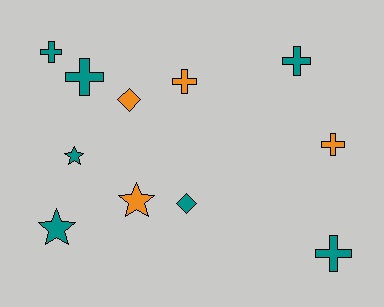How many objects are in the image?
There are 11 objects.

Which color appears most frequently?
Teal, with 7 objects.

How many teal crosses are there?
There are 4 teal crosses.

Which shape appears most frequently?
Cross, with 6 objects.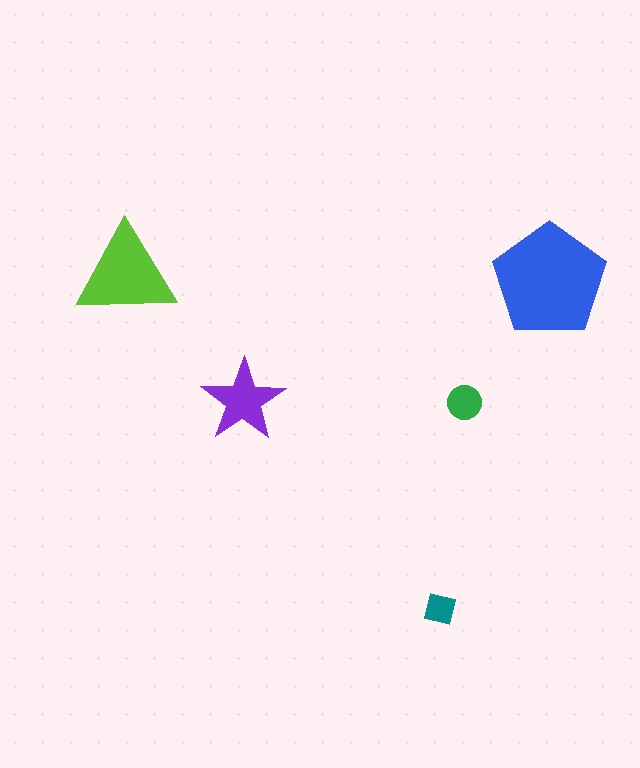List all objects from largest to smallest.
The blue pentagon, the lime triangle, the purple star, the green circle, the teal square.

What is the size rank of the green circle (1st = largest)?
4th.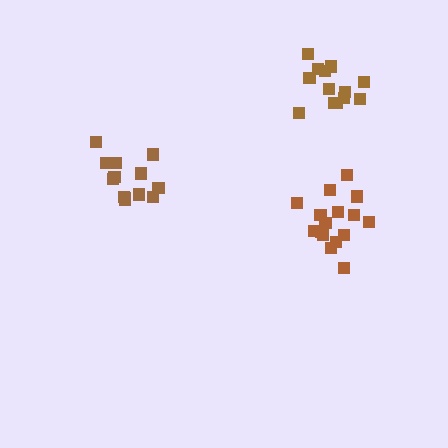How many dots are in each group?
Group 1: 16 dots, Group 2: 13 dots, Group 3: 13 dots (42 total).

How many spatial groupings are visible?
There are 3 spatial groupings.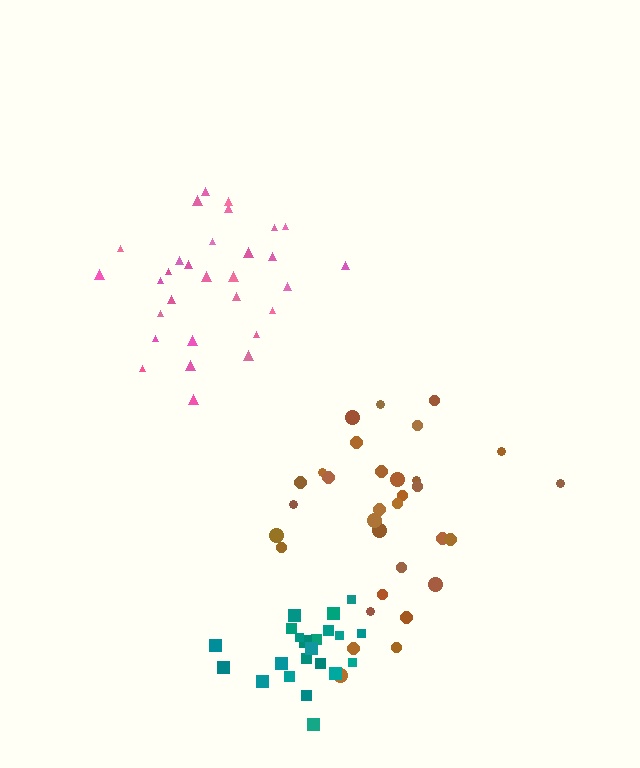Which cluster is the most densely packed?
Teal.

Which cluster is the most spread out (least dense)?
Brown.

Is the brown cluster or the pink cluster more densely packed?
Pink.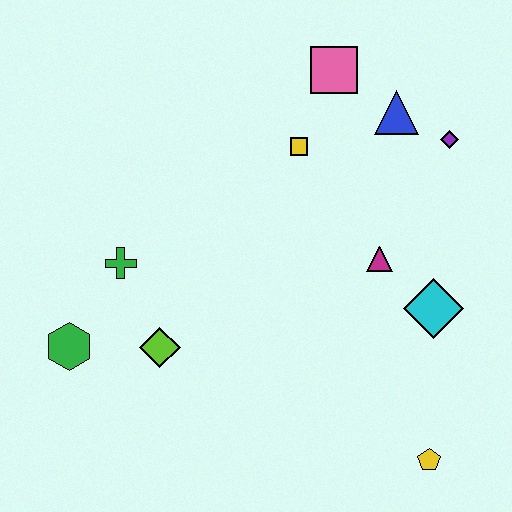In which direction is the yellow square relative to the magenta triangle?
The yellow square is above the magenta triangle.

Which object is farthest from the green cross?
The yellow pentagon is farthest from the green cross.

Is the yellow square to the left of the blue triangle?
Yes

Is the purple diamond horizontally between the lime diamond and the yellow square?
No